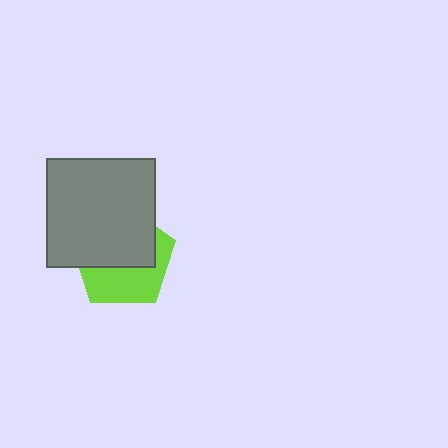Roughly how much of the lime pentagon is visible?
About half of it is visible (roughly 45%).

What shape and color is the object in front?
The object in front is a gray square.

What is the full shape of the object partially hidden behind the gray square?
The partially hidden object is a lime pentagon.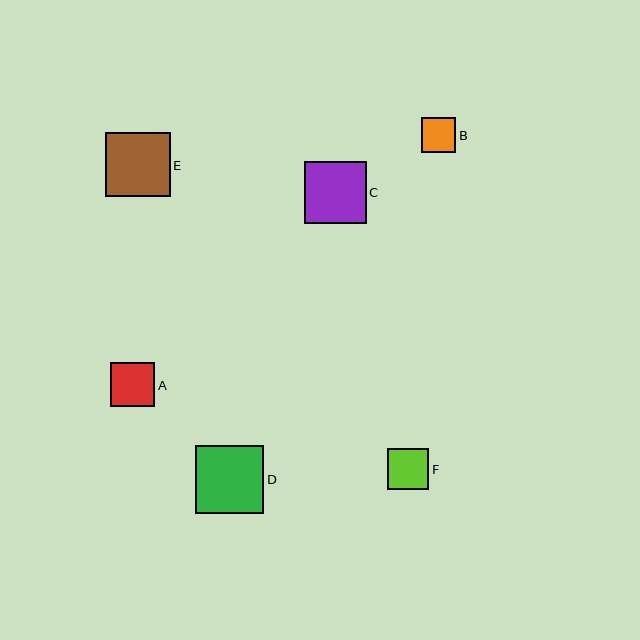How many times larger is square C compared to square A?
Square C is approximately 1.4 times the size of square A.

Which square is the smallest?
Square B is the smallest with a size of approximately 35 pixels.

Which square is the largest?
Square D is the largest with a size of approximately 68 pixels.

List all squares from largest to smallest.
From largest to smallest: D, E, C, A, F, B.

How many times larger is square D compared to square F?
Square D is approximately 1.7 times the size of square F.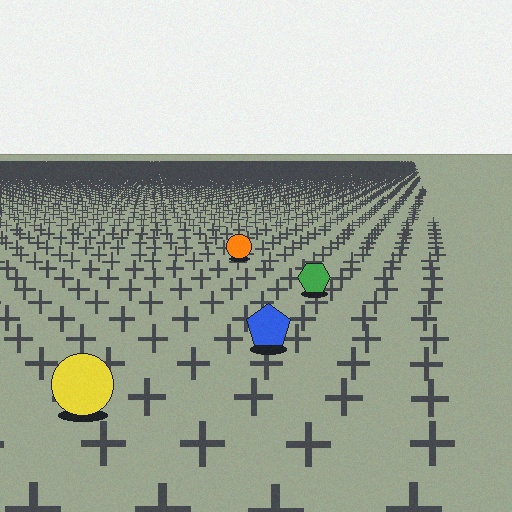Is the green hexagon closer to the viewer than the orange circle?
Yes. The green hexagon is closer — you can tell from the texture gradient: the ground texture is coarser near it.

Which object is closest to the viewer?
The yellow circle is closest. The texture marks near it are larger and more spread out.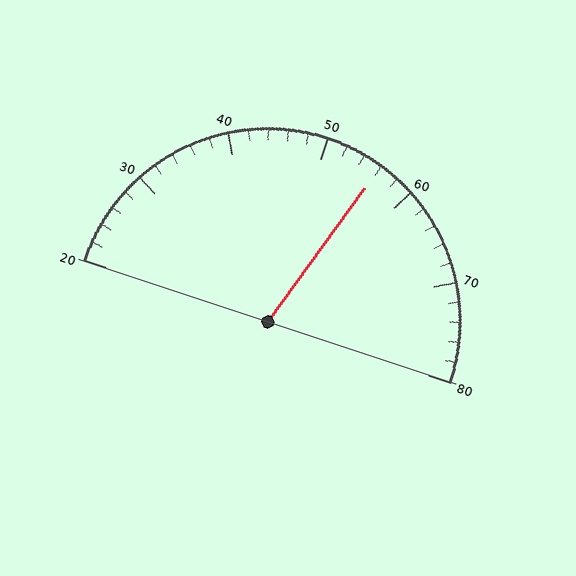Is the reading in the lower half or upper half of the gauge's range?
The reading is in the upper half of the range (20 to 80).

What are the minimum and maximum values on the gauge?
The gauge ranges from 20 to 80.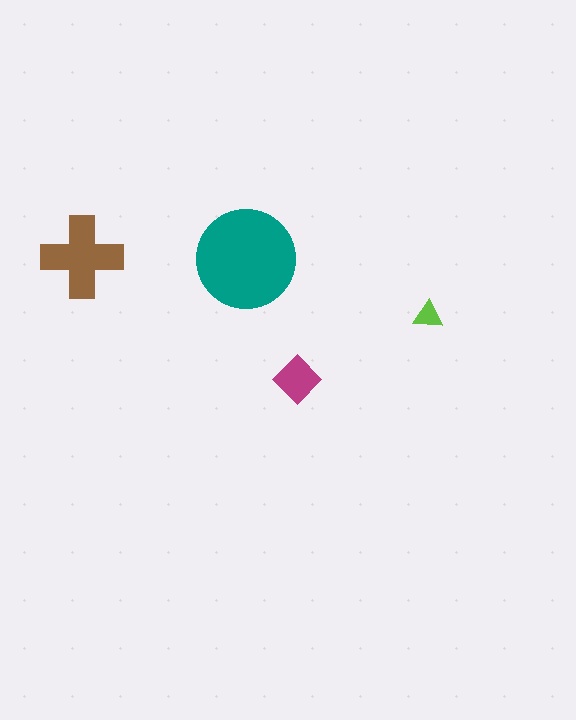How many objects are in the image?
There are 4 objects in the image.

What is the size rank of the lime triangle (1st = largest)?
4th.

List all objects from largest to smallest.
The teal circle, the brown cross, the magenta diamond, the lime triangle.